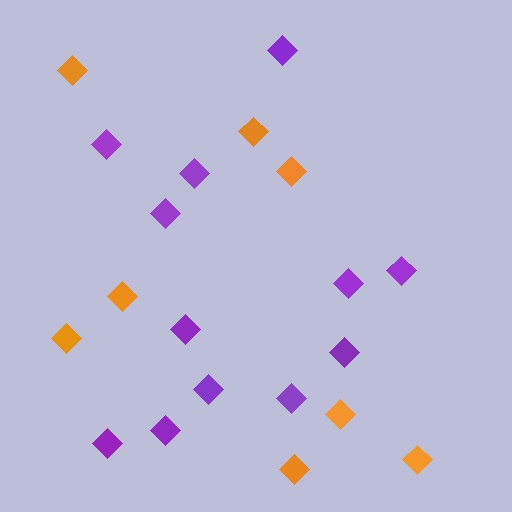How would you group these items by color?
There are 2 groups: one group of orange diamonds (8) and one group of purple diamonds (12).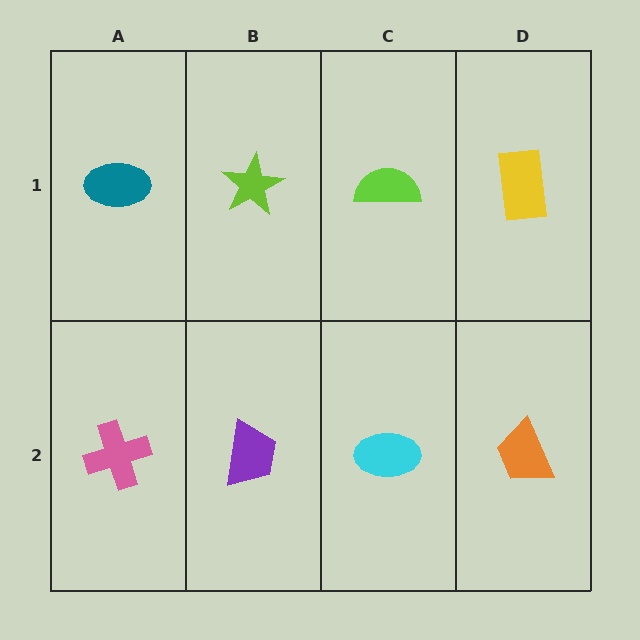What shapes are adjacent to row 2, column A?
A teal ellipse (row 1, column A), a purple trapezoid (row 2, column B).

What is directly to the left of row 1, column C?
A lime star.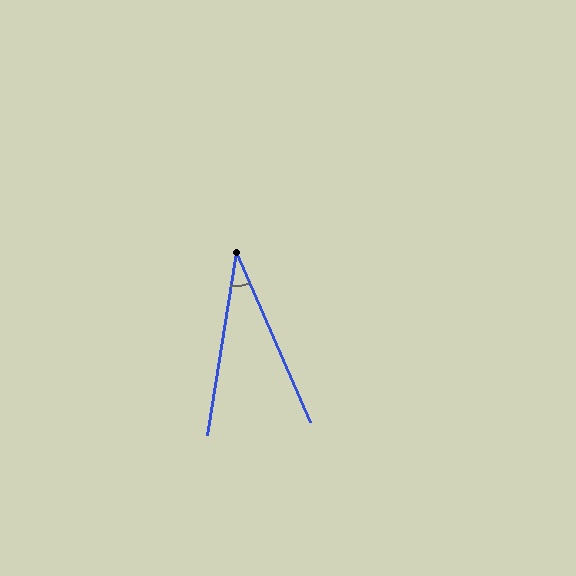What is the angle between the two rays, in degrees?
Approximately 33 degrees.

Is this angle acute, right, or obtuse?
It is acute.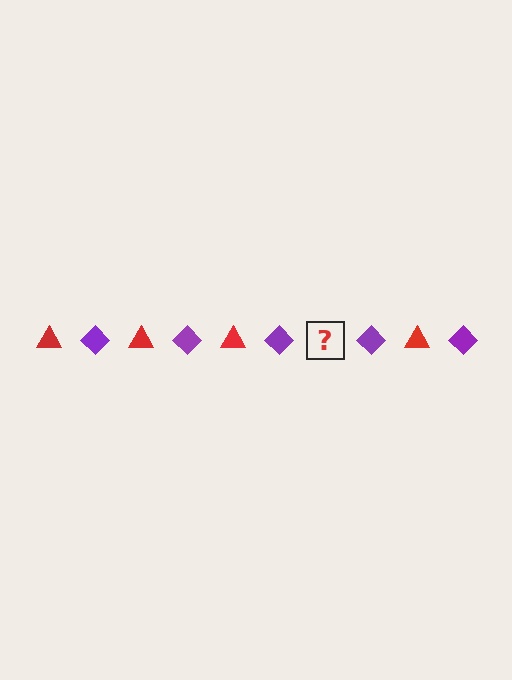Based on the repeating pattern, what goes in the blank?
The blank should be a red triangle.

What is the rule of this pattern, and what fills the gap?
The rule is that the pattern alternates between red triangle and purple diamond. The gap should be filled with a red triangle.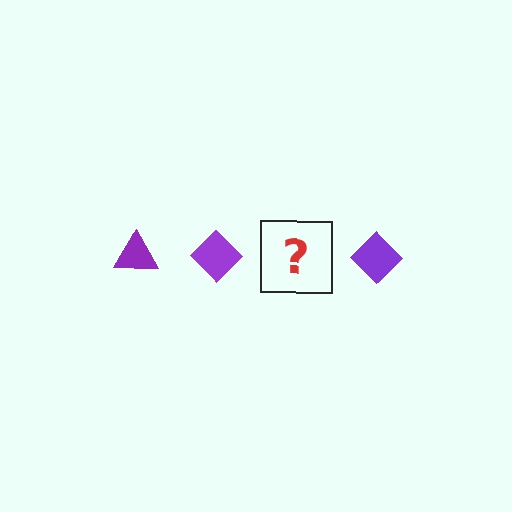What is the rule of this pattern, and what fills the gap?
The rule is that the pattern cycles through triangle, diamond shapes in purple. The gap should be filled with a purple triangle.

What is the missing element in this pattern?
The missing element is a purple triangle.